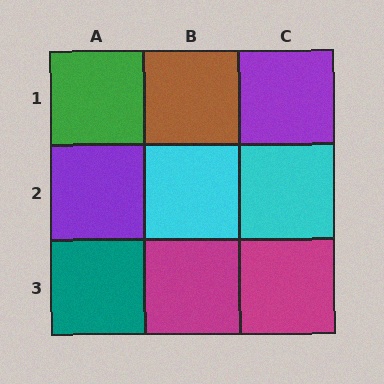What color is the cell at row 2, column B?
Cyan.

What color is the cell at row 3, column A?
Teal.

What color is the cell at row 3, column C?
Magenta.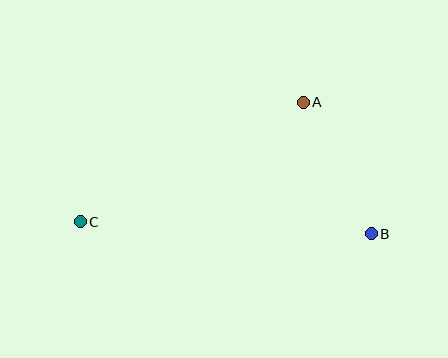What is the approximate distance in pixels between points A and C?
The distance between A and C is approximately 253 pixels.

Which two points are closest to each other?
Points A and B are closest to each other.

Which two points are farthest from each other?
Points B and C are farthest from each other.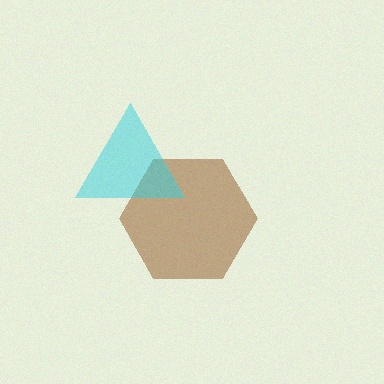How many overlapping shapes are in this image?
There are 2 overlapping shapes in the image.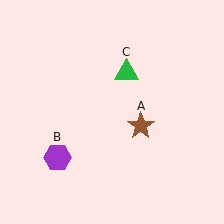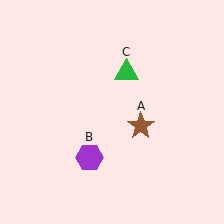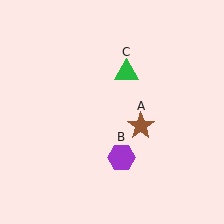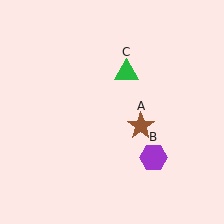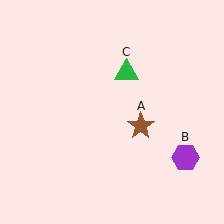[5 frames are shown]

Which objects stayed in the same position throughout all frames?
Brown star (object A) and green triangle (object C) remained stationary.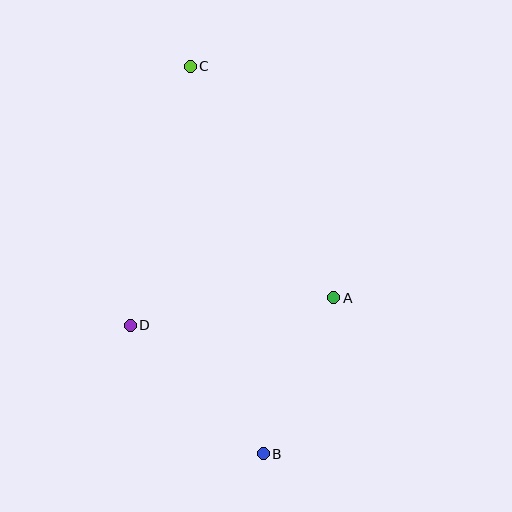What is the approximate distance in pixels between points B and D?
The distance between B and D is approximately 185 pixels.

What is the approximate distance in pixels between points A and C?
The distance between A and C is approximately 273 pixels.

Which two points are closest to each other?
Points A and B are closest to each other.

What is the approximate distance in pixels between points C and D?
The distance between C and D is approximately 266 pixels.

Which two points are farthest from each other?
Points B and C are farthest from each other.